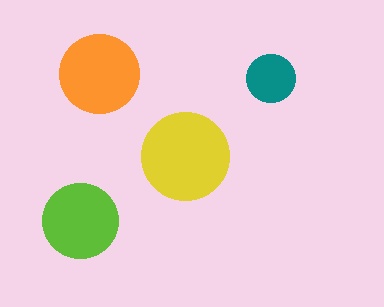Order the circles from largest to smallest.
the yellow one, the orange one, the lime one, the teal one.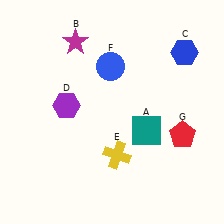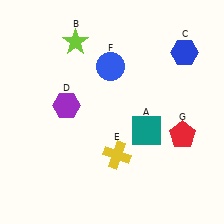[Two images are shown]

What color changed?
The star (B) changed from magenta in Image 1 to lime in Image 2.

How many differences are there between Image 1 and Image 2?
There is 1 difference between the two images.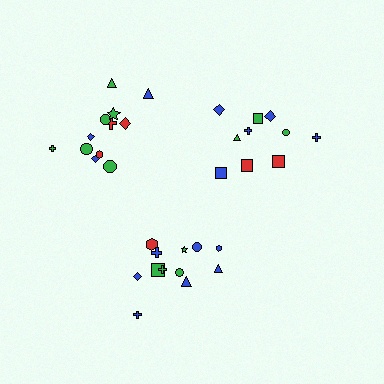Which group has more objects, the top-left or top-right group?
The top-left group.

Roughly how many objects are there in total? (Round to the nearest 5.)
Roughly 35 objects in total.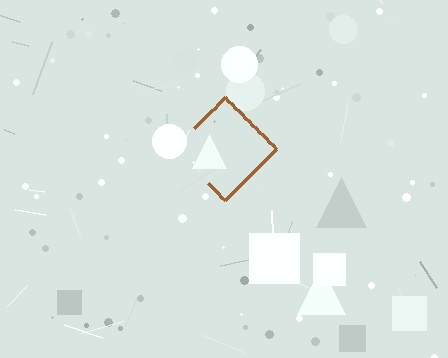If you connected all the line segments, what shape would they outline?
They would outline a diamond.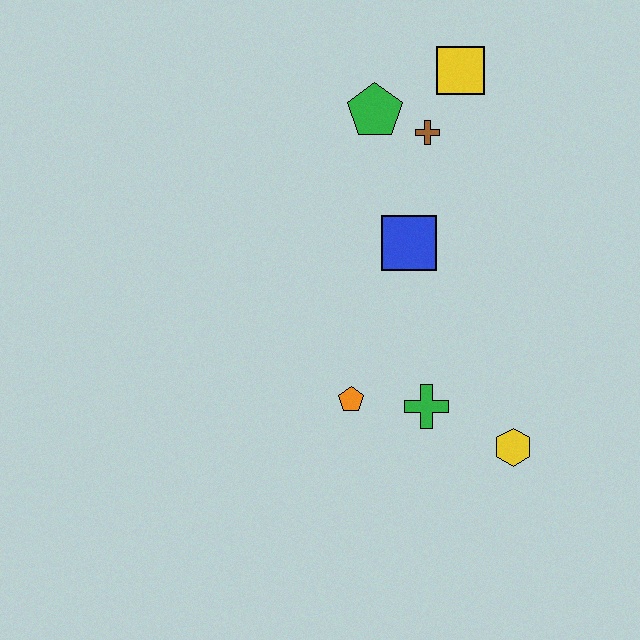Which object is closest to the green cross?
The orange pentagon is closest to the green cross.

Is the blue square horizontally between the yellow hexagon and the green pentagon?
Yes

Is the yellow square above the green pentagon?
Yes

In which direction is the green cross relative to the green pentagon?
The green cross is below the green pentagon.